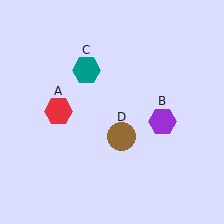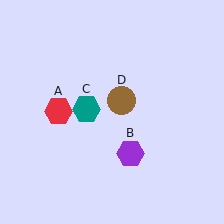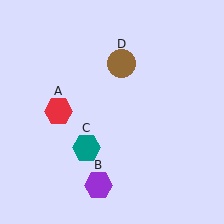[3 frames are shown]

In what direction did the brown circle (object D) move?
The brown circle (object D) moved up.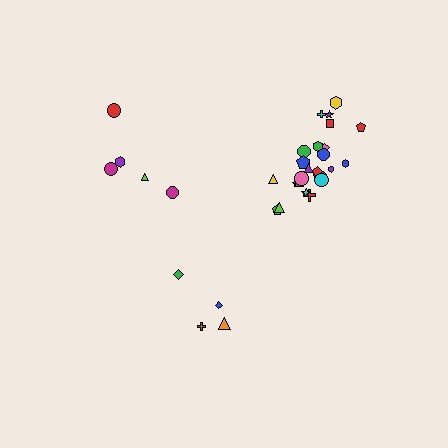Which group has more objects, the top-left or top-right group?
The top-right group.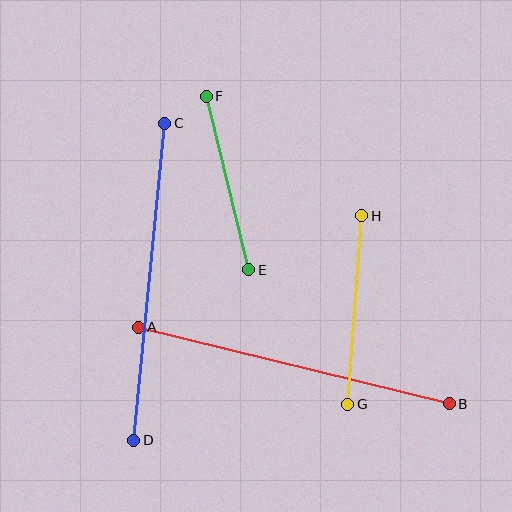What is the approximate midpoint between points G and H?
The midpoint is at approximately (355, 310) pixels.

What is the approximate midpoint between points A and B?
The midpoint is at approximately (294, 366) pixels.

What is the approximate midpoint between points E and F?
The midpoint is at approximately (227, 183) pixels.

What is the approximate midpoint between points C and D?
The midpoint is at approximately (149, 282) pixels.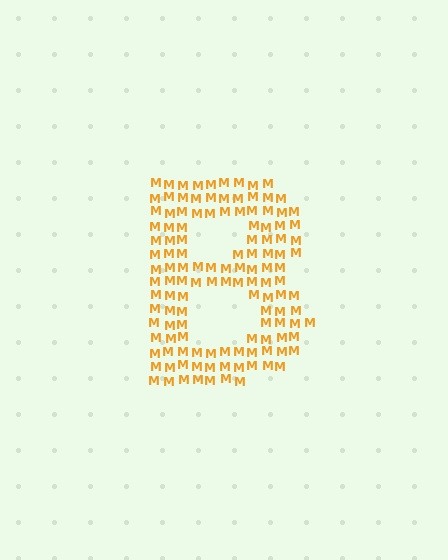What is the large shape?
The large shape is the letter B.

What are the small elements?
The small elements are letter M's.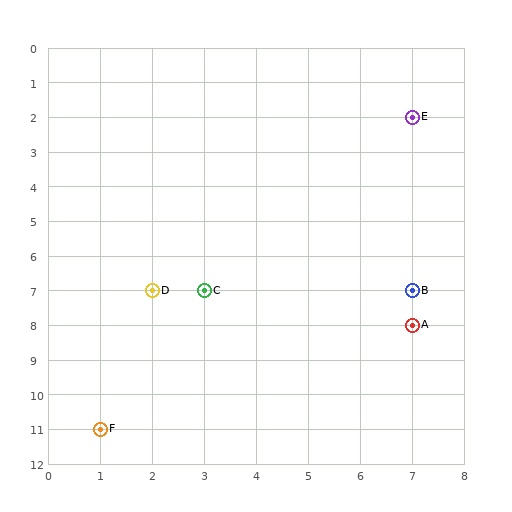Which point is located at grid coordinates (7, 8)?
Point A is at (7, 8).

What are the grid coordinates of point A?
Point A is at grid coordinates (7, 8).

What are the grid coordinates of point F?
Point F is at grid coordinates (1, 11).